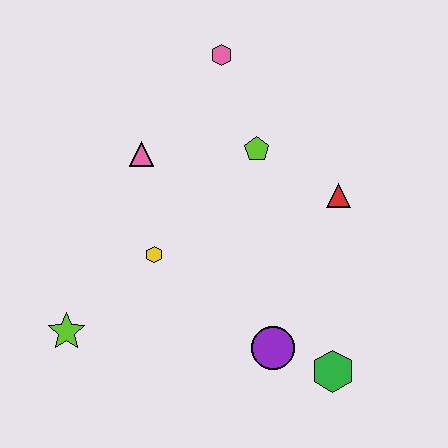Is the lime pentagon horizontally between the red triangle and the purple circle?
No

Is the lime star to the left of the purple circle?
Yes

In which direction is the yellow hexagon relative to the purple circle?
The yellow hexagon is to the left of the purple circle.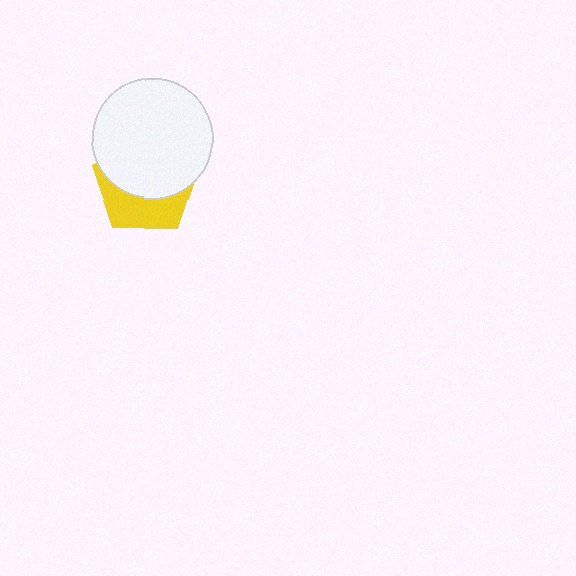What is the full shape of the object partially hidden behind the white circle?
The partially hidden object is a yellow pentagon.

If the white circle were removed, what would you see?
You would see the complete yellow pentagon.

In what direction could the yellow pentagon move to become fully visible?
The yellow pentagon could move down. That would shift it out from behind the white circle entirely.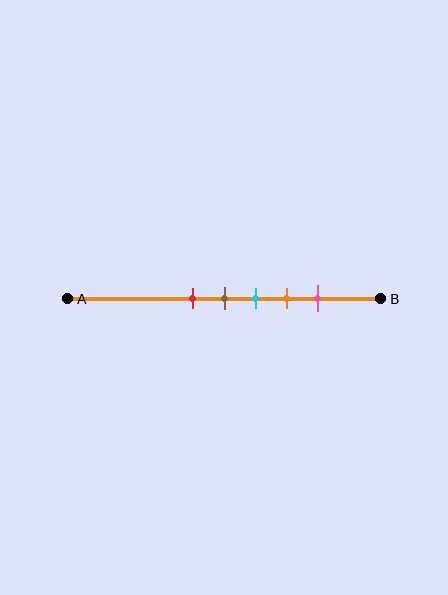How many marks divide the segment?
There are 5 marks dividing the segment.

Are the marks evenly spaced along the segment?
Yes, the marks are approximately evenly spaced.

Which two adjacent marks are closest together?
The red and brown marks are the closest adjacent pair.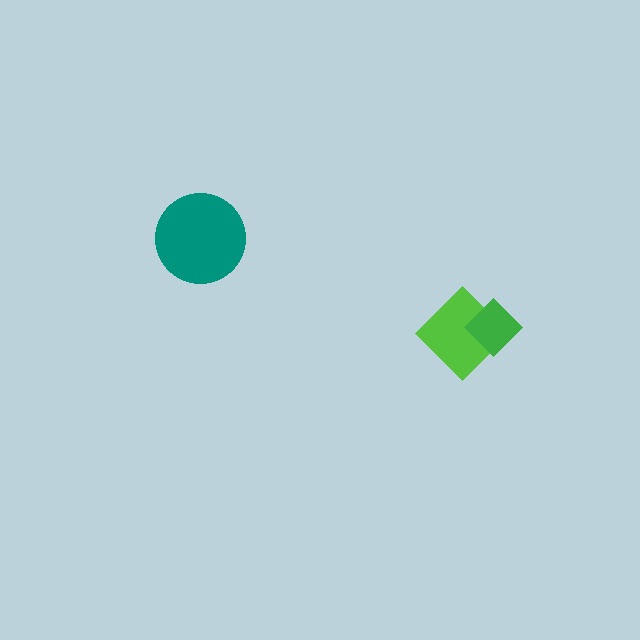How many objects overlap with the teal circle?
0 objects overlap with the teal circle.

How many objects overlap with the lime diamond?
1 object overlaps with the lime diamond.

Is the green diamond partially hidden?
No, no other shape covers it.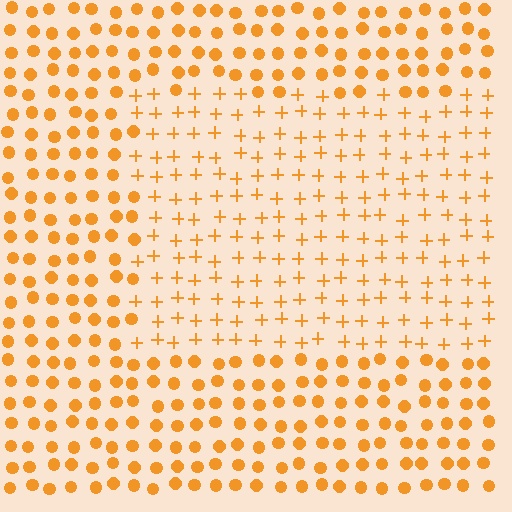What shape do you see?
I see a rectangle.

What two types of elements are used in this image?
The image uses plus signs inside the rectangle region and circles outside it.